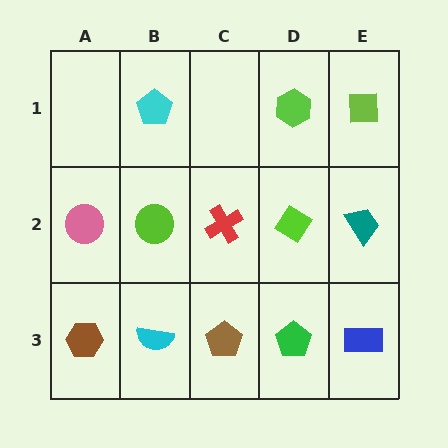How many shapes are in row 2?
5 shapes.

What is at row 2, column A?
A pink circle.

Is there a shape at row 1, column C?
No, that cell is empty.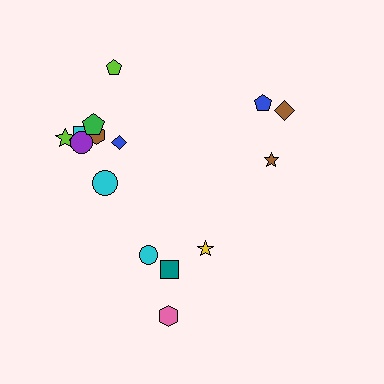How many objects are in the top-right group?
There are 3 objects.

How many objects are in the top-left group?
There are 8 objects.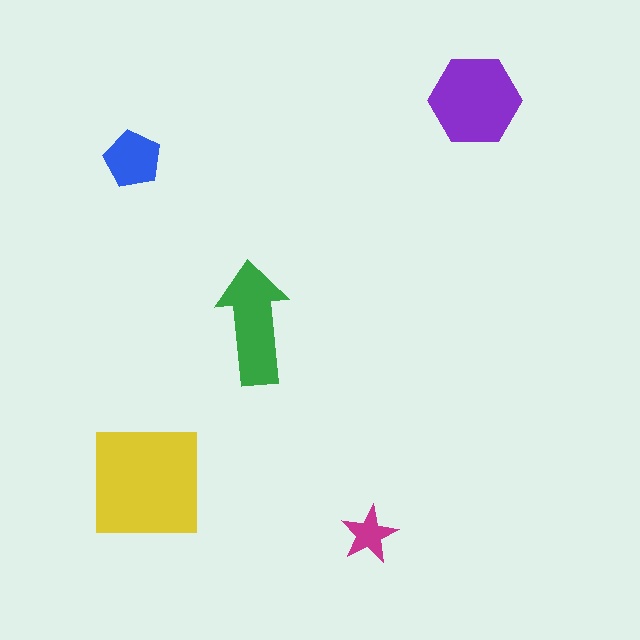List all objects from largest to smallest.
The yellow square, the purple hexagon, the green arrow, the blue pentagon, the magenta star.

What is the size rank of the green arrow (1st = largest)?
3rd.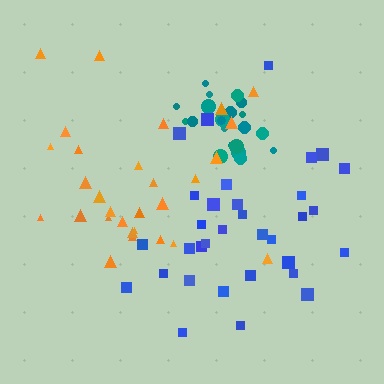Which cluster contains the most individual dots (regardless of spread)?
Blue (33).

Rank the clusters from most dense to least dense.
teal, blue, orange.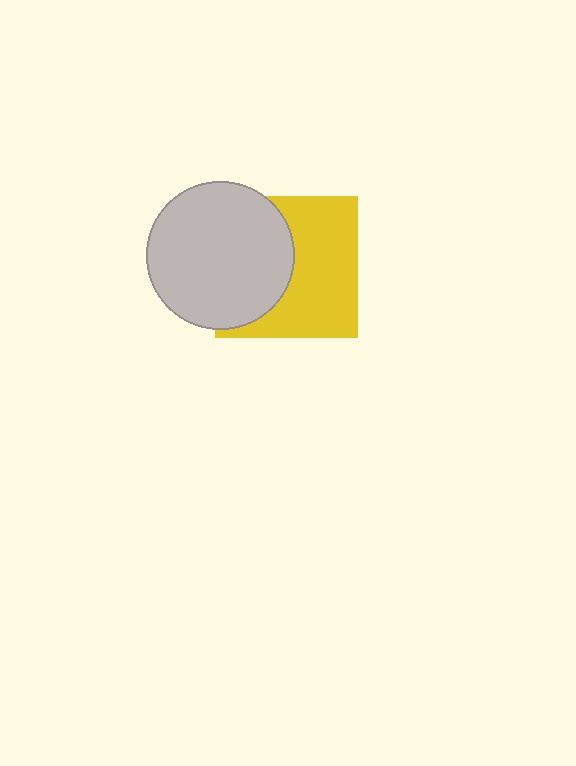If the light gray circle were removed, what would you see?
You would see the complete yellow square.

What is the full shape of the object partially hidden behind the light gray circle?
The partially hidden object is a yellow square.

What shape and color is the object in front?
The object in front is a light gray circle.